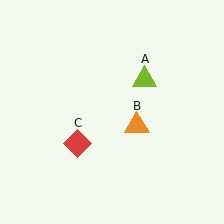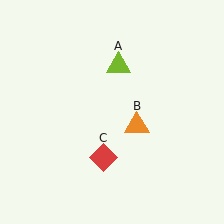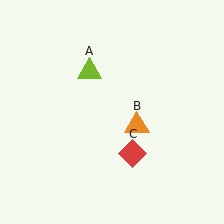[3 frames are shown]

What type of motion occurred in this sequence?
The lime triangle (object A), red diamond (object C) rotated counterclockwise around the center of the scene.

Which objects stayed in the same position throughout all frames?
Orange triangle (object B) remained stationary.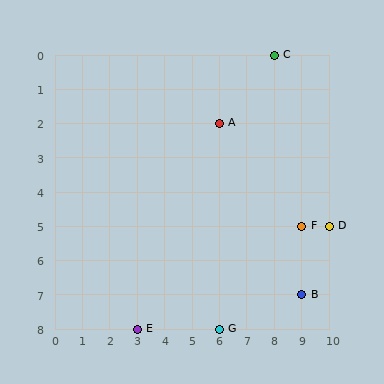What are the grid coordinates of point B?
Point B is at grid coordinates (9, 7).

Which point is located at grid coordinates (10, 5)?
Point D is at (10, 5).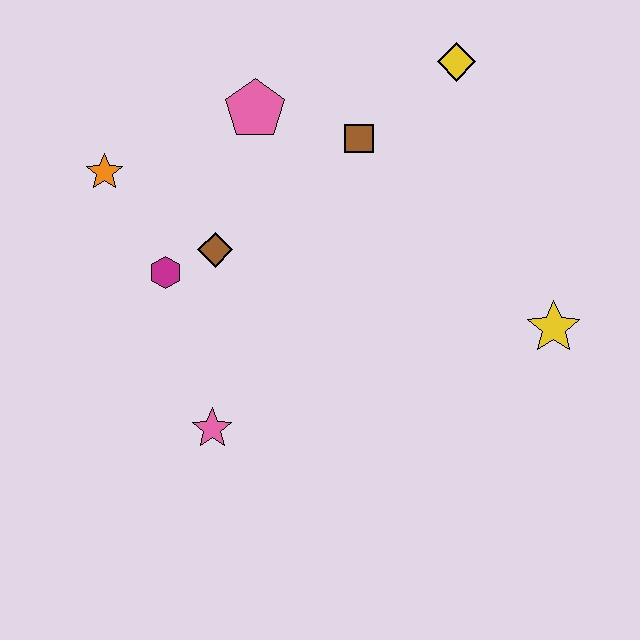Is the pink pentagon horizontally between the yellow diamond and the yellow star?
No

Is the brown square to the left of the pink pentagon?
No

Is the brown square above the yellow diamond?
No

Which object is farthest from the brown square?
The pink star is farthest from the brown square.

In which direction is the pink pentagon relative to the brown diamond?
The pink pentagon is above the brown diamond.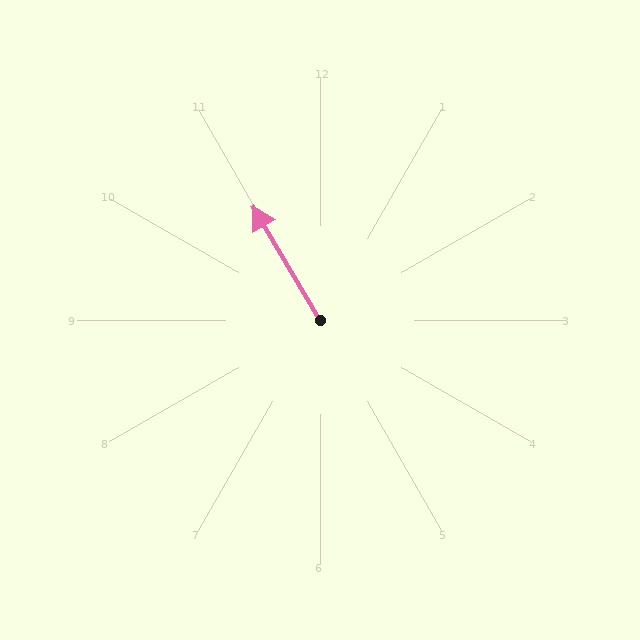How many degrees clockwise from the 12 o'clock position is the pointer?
Approximately 329 degrees.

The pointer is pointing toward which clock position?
Roughly 11 o'clock.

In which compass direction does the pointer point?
Northwest.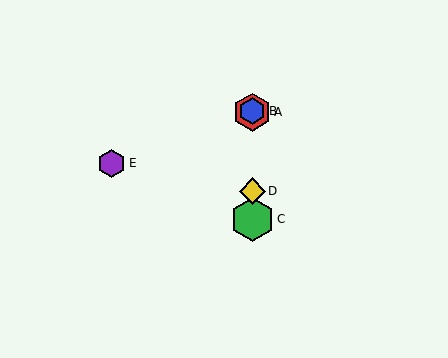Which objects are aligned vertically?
Objects A, B, C, D are aligned vertically.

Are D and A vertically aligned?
Yes, both are at x≈252.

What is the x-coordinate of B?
Object B is at x≈252.